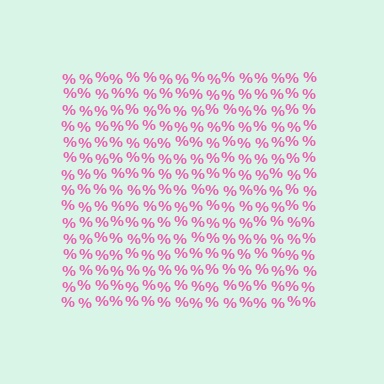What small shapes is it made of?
It is made of small percent signs.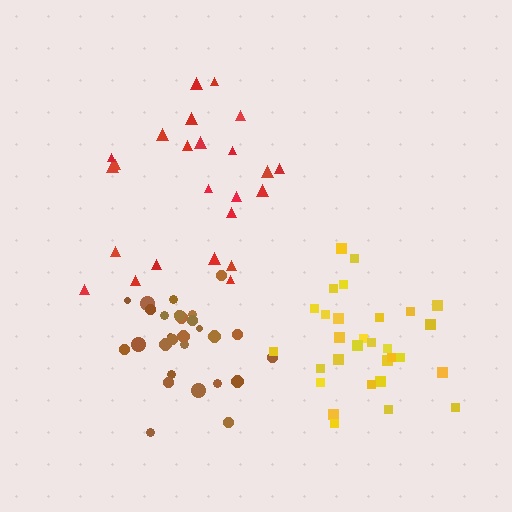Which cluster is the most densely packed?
Brown.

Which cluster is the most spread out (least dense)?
Red.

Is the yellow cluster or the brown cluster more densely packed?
Brown.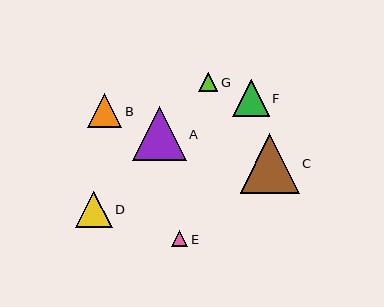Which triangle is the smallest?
Triangle E is the smallest with a size of approximately 16 pixels.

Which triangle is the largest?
Triangle C is the largest with a size of approximately 59 pixels.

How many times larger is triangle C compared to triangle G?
Triangle C is approximately 3.1 times the size of triangle G.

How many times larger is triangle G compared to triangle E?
Triangle G is approximately 1.2 times the size of triangle E.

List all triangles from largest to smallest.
From largest to smallest: C, A, D, F, B, G, E.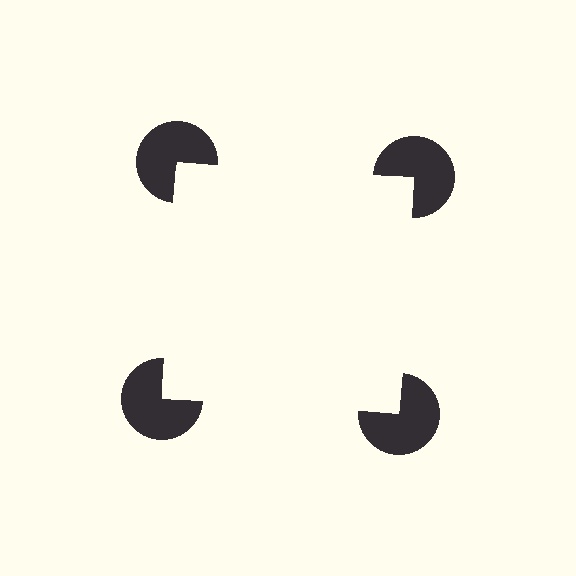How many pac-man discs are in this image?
There are 4 — one at each vertex of the illusory square.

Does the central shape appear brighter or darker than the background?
It typically appears slightly brighter than the background, even though no actual brightness change is drawn.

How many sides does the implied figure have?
4 sides.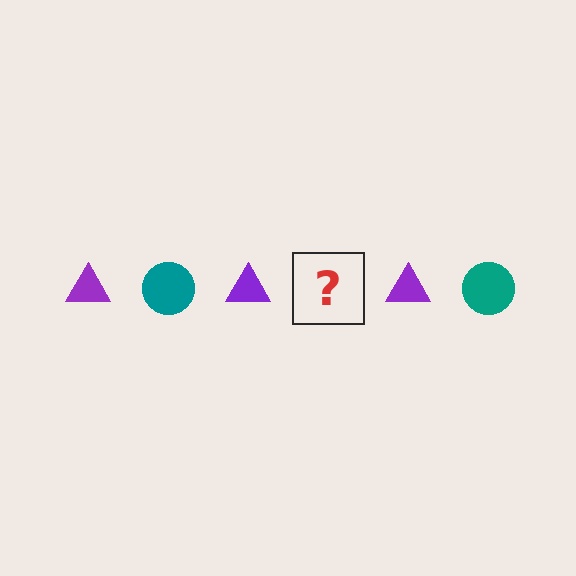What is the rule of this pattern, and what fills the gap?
The rule is that the pattern alternates between purple triangle and teal circle. The gap should be filled with a teal circle.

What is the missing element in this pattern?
The missing element is a teal circle.